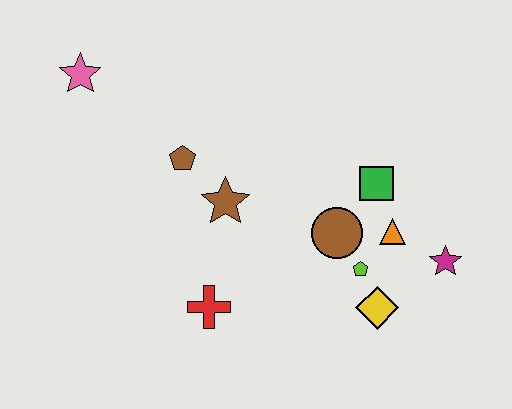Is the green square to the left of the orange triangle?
Yes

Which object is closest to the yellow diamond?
The lime pentagon is closest to the yellow diamond.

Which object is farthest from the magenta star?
The pink star is farthest from the magenta star.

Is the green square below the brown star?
No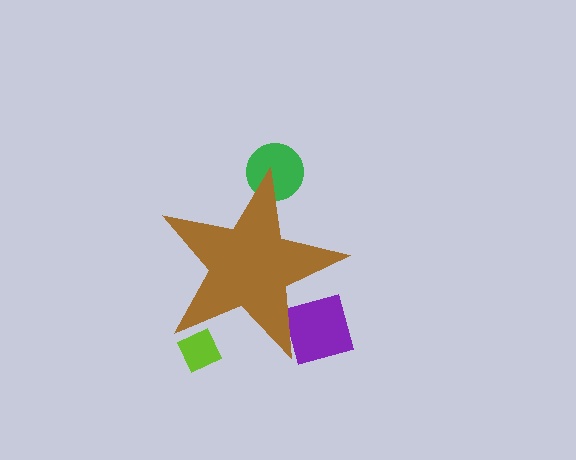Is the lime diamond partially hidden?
Yes, the lime diamond is partially hidden behind the brown star.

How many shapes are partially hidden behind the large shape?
3 shapes are partially hidden.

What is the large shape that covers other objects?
A brown star.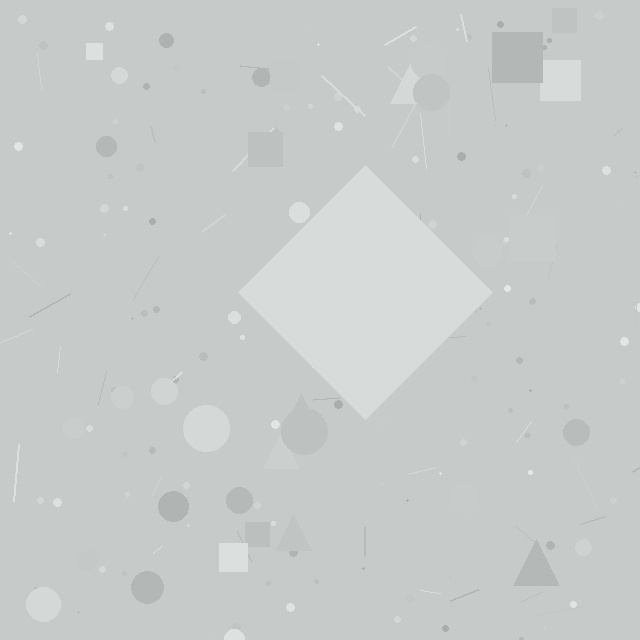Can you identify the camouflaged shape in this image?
The camouflaged shape is a diamond.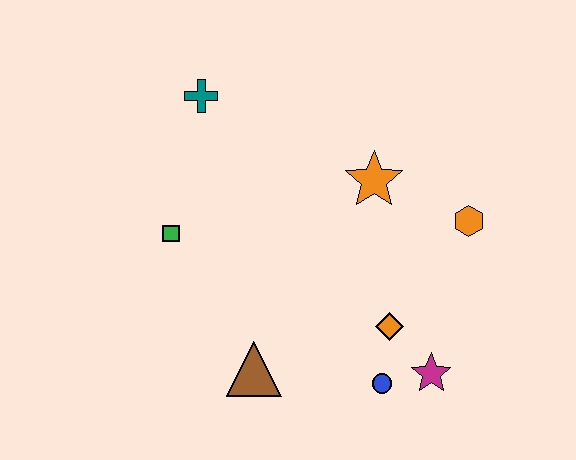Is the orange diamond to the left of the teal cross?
No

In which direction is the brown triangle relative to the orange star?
The brown triangle is below the orange star.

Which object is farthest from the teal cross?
The magenta star is farthest from the teal cross.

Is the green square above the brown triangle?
Yes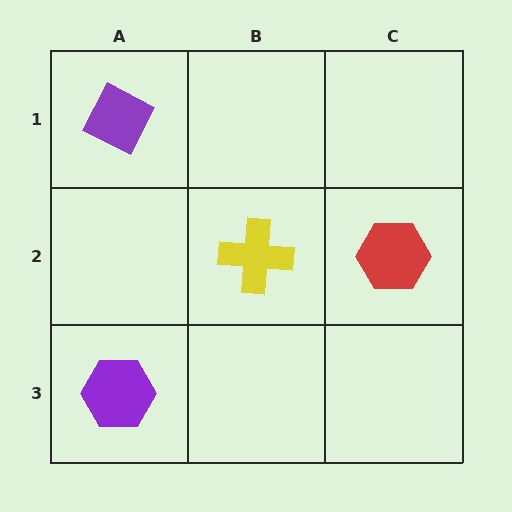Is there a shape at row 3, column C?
No, that cell is empty.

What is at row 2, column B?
A yellow cross.